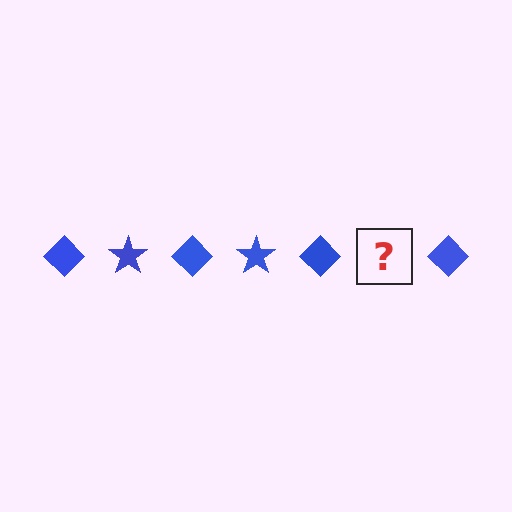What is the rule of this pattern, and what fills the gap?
The rule is that the pattern cycles through diamond, star shapes in blue. The gap should be filled with a blue star.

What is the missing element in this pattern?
The missing element is a blue star.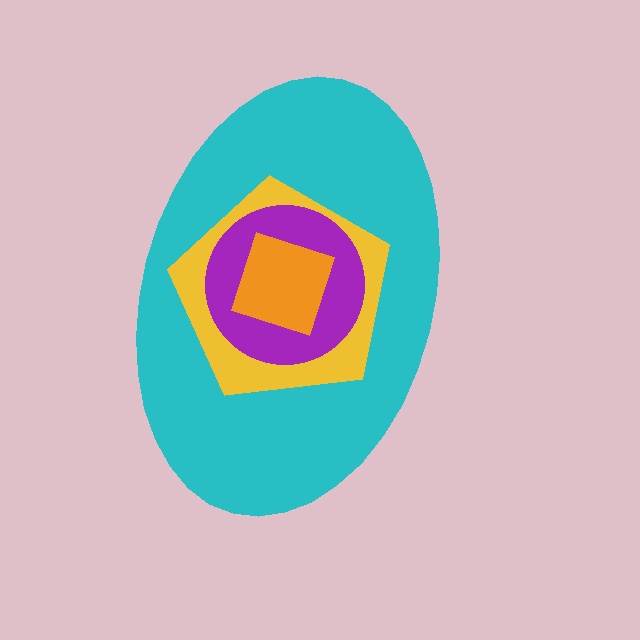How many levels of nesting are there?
4.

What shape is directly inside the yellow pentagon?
The purple circle.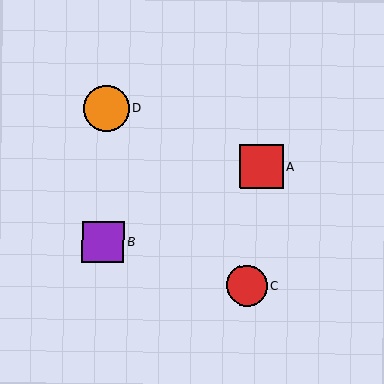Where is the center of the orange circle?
The center of the orange circle is at (106, 108).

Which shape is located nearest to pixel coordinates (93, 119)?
The orange circle (labeled D) at (106, 108) is nearest to that location.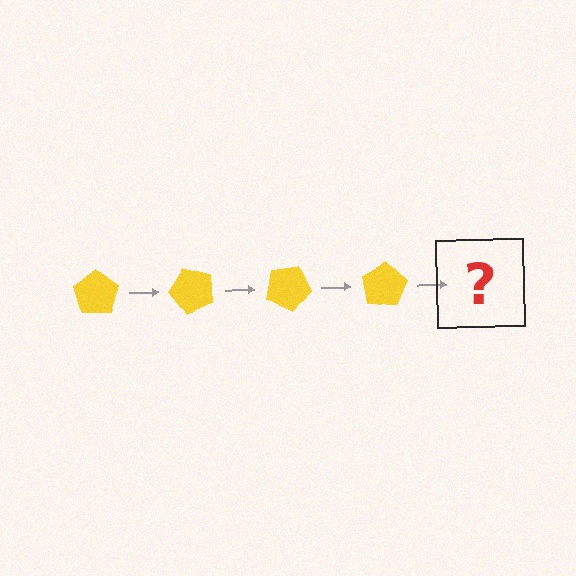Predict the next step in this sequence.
The next step is a yellow pentagon rotated 200 degrees.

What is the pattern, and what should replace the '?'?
The pattern is that the pentagon rotates 50 degrees each step. The '?' should be a yellow pentagon rotated 200 degrees.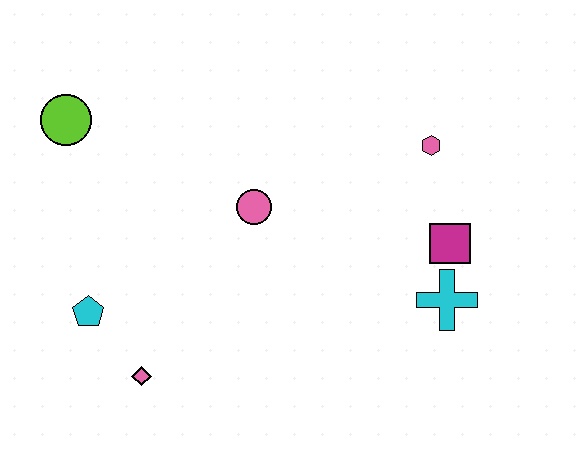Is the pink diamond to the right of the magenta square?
No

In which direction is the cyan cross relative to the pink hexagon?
The cyan cross is below the pink hexagon.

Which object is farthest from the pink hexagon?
The cyan pentagon is farthest from the pink hexagon.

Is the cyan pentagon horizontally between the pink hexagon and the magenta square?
No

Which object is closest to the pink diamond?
The cyan pentagon is closest to the pink diamond.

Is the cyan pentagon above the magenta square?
No